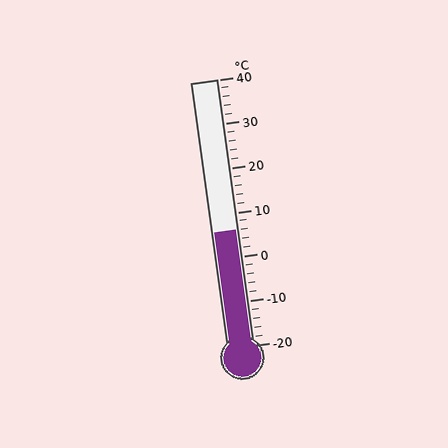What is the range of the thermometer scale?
The thermometer scale ranges from -20°C to 40°C.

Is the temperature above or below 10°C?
The temperature is below 10°C.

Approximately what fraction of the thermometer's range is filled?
The thermometer is filled to approximately 45% of its range.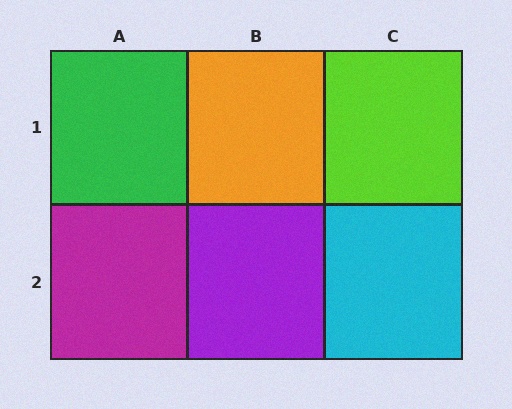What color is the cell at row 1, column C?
Lime.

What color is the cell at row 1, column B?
Orange.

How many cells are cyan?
1 cell is cyan.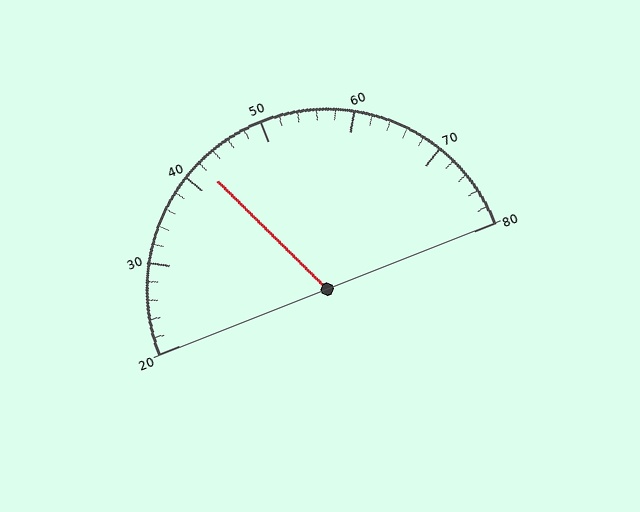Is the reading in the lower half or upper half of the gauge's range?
The reading is in the lower half of the range (20 to 80).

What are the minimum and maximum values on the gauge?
The gauge ranges from 20 to 80.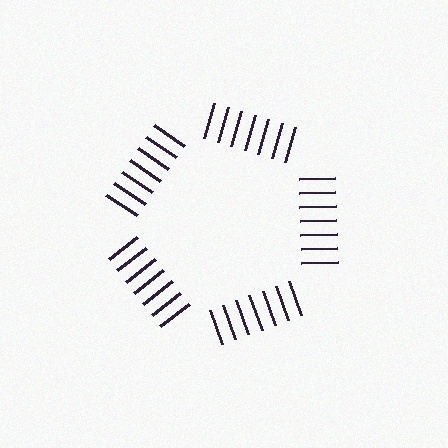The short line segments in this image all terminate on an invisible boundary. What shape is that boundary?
An illusory pentagon — the line segments terminate on its edges but no continuous stroke is drawn.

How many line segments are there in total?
35 — 7 along each of the 5 edges.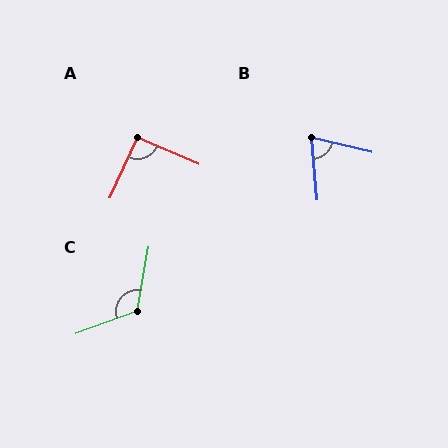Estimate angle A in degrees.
Approximately 92 degrees.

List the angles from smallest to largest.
B (72°), A (92°), C (120°).